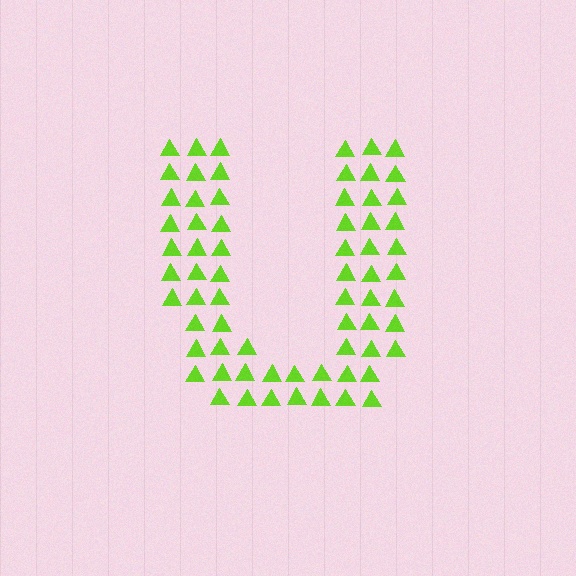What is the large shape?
The large shape is the letter U.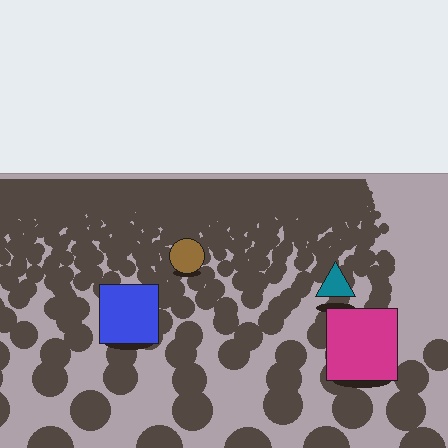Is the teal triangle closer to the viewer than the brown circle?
Yes. The teal triangle is closer — you can tell from the texture gradient: the ground texture is coarser near it.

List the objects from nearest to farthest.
From nearest to farthest: the magenta square, the blue square, the teal triangle, the brown circle.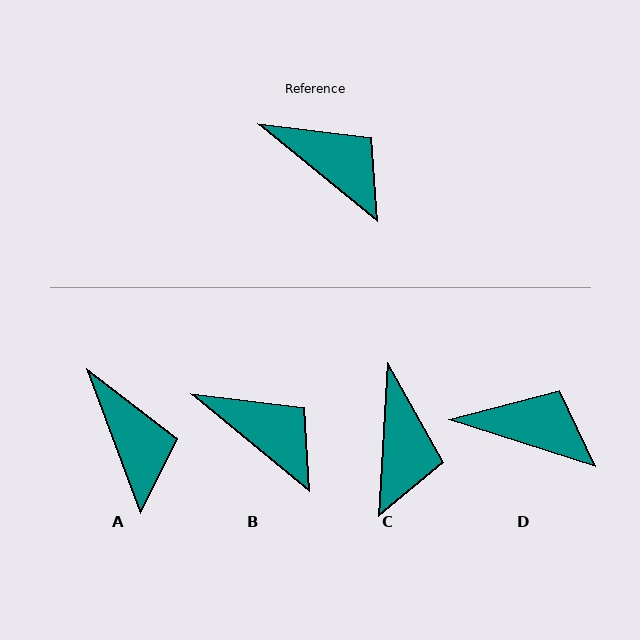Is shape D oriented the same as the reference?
No, it is off by about 21 degrees.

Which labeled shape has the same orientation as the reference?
B.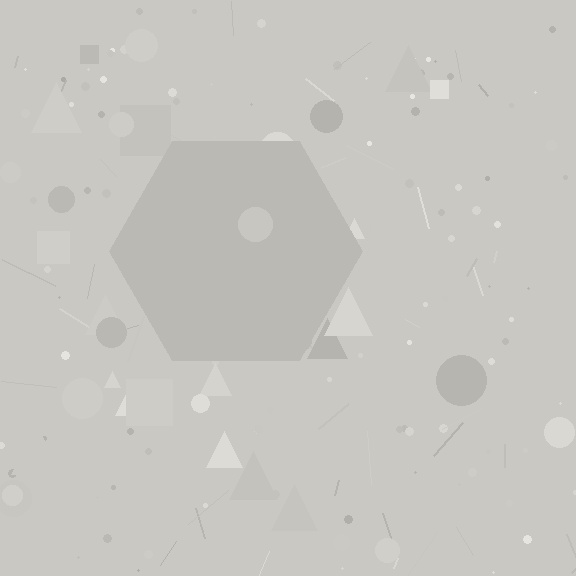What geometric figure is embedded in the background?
A hexagon is embedded in the background.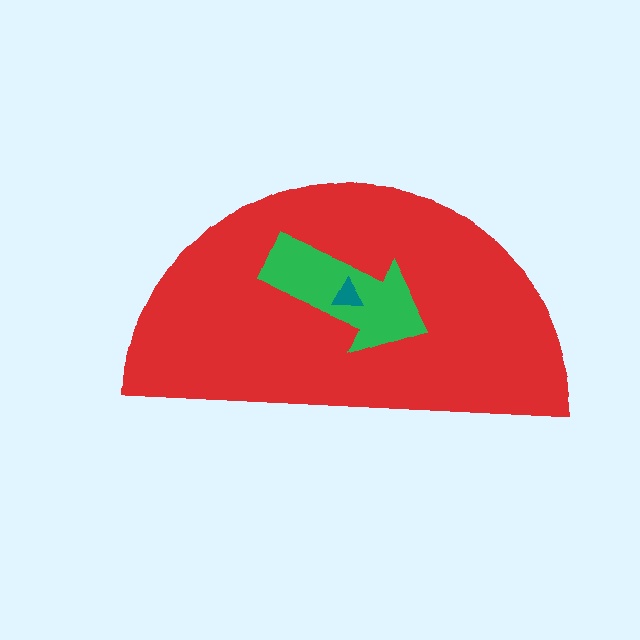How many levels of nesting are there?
3.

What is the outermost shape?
The red semicircle.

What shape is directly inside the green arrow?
The teal triangle.